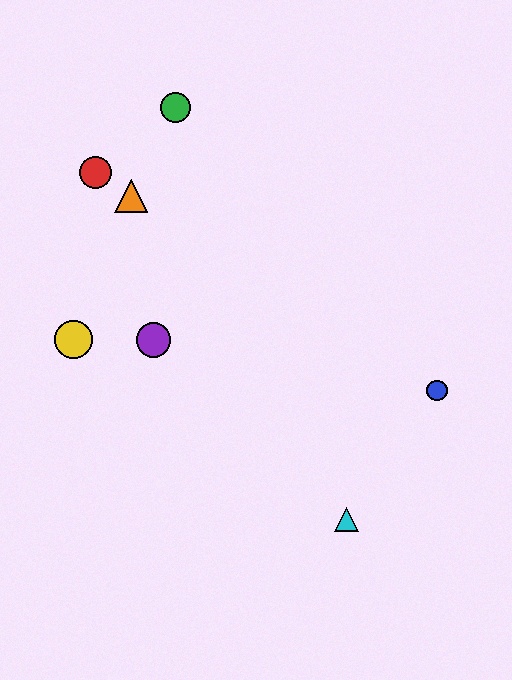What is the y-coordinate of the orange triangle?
The orange triangle is at y≈196.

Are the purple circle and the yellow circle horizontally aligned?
Yes, both are at y≈340.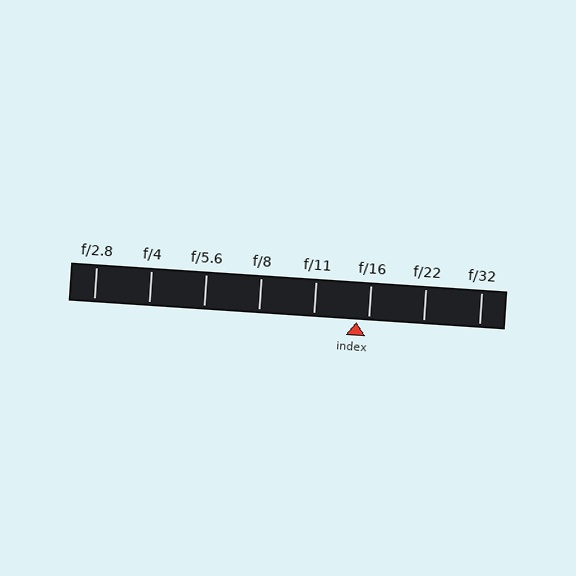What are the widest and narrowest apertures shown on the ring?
The widest aperture shown is f/2.8 and the narrowest is f/32.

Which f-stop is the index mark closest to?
The index mark is closest to f/16.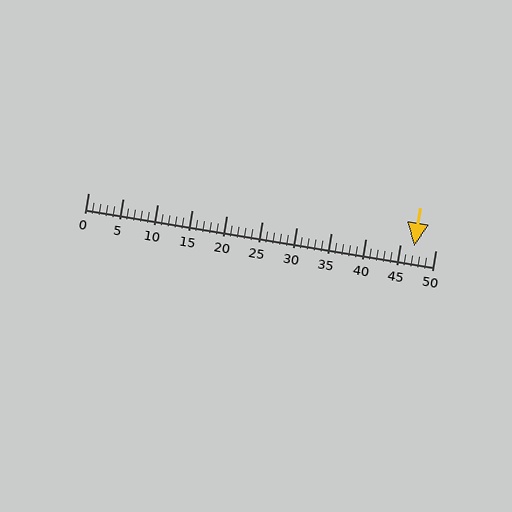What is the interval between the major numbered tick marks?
The major tick marks are spaced 5 units apart.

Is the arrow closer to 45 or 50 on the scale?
The arrow is closer to 45.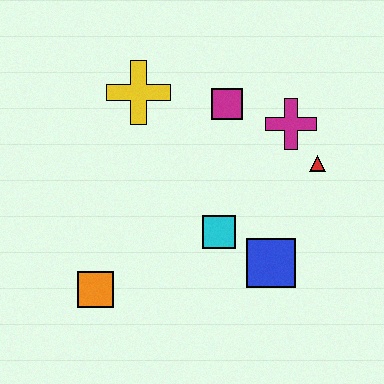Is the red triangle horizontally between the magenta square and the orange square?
No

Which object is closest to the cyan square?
The blue square is closest to the cyan square.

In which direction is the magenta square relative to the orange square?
The magenta square is above the orange square.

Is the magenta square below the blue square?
No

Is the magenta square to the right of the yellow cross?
Yes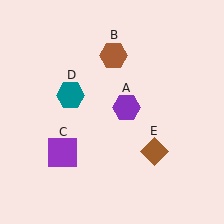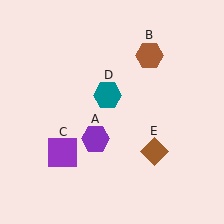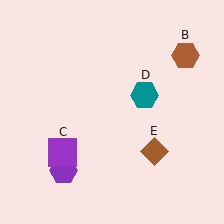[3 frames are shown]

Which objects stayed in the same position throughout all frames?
Purple square (object C) and brown diamond (object E) remained stationary.